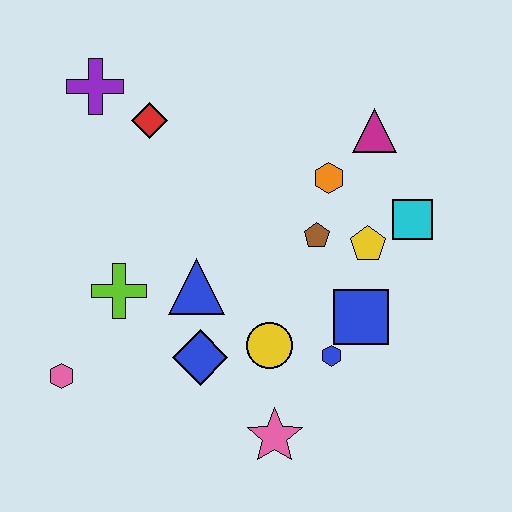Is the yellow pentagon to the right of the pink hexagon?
Yes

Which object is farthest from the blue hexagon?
The purple cross is farthest from the blue hexagon.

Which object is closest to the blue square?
The blue hexagon is closest to the blue square.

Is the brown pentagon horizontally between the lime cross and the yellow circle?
No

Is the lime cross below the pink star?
No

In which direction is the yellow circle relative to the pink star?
The yellow circle is above the pink star.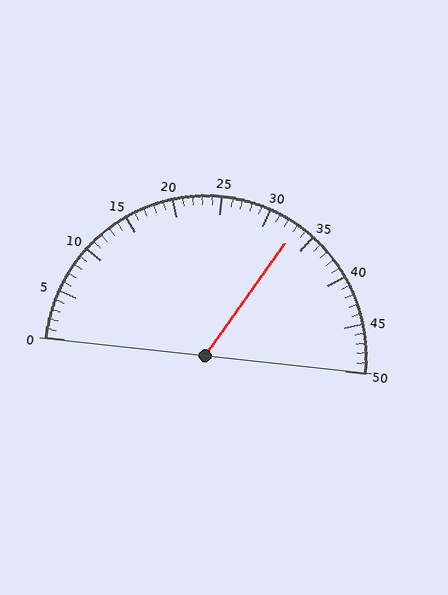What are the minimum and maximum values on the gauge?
The gauge ranges from 0 to 50.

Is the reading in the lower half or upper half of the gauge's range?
The reading is in the upper half of the range (0 to 50).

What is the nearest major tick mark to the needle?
The nearest major tick mark is 35.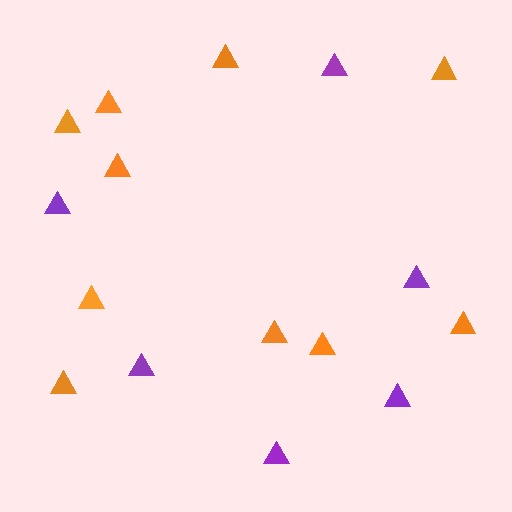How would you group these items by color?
There are 2 groups: one group of orange triangles (10) and one group of purple triangles (6).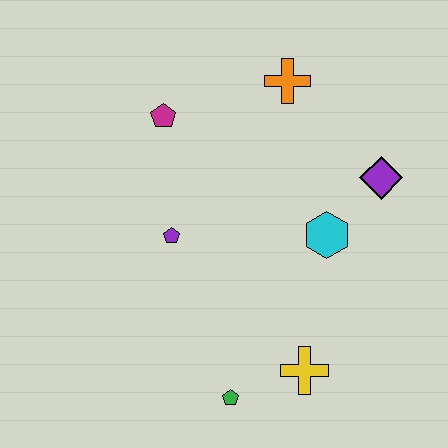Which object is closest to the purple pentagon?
The magenta pentagon is closest to the purple pentagon.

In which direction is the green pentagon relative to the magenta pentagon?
The green pentagon is below the magenta pentagon.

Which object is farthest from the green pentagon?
The orange cross is farthest from the green pentagon.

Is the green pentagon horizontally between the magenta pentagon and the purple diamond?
Yes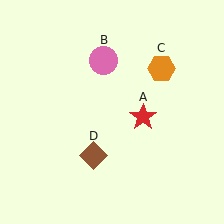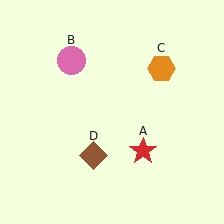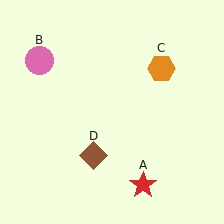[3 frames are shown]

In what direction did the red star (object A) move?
The red star (object A) moved down.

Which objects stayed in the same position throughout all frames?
Orange hexagon (object C) and brown diamond (object D) remained stationary.